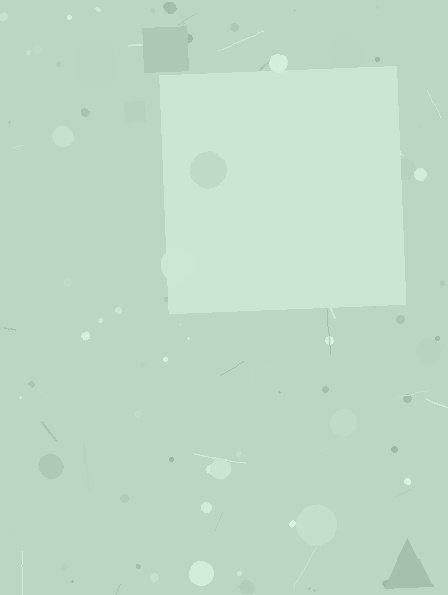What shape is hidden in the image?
A square is hidden in the image.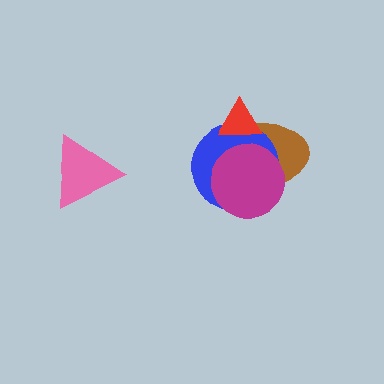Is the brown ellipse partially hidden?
Yes, it is partially covered by another shape.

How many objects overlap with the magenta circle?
2 objects overlap with the magenta circle.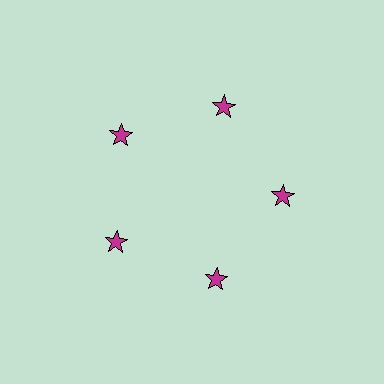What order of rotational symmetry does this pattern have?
This pattern has 5-fold rotational symmetry.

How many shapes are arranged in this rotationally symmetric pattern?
There are 5 shapes, arranged in 5 groups of 1.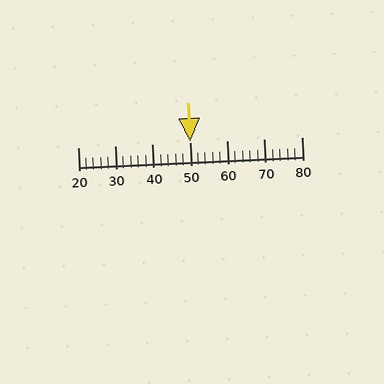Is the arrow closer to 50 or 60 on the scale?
The arrow is closer to 50.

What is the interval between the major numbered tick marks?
The major tick marks are spaced 10 units apart.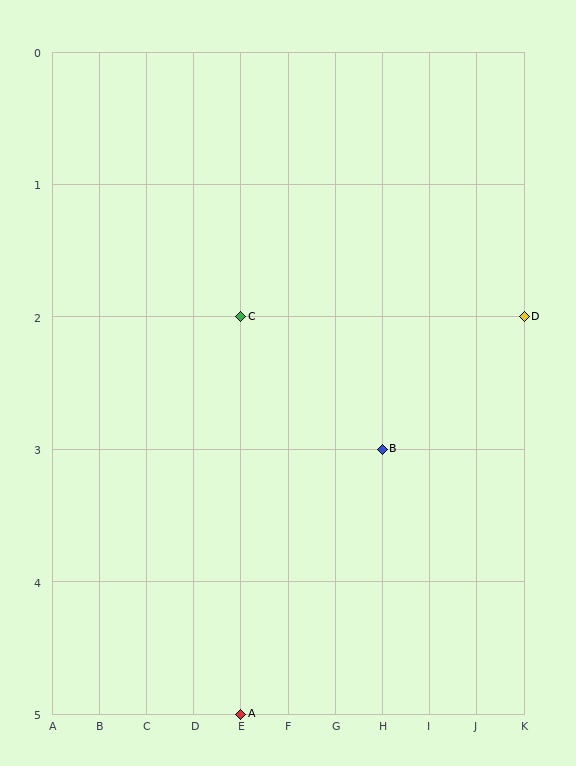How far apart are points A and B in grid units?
Points A and B are 3 columns and 2 rows apart (about 3.6 grid units diagonally).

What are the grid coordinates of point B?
Point B is at grid coordinates (H, 3).